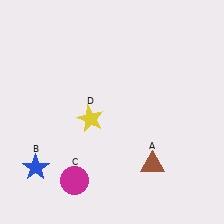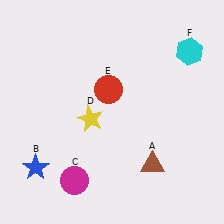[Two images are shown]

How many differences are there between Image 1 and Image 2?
There are 2 differences between the two images.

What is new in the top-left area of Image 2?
A red circle (E) was added in the top-left area of Image 2.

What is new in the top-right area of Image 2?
A cyan hexagon (F) was added in the top-right area of Image 2.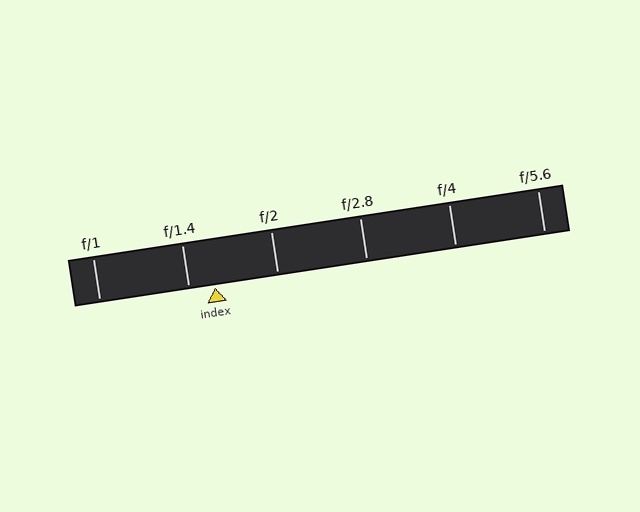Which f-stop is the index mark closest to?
The index mark is closest to f/1.4.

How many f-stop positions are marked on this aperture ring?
There are 6 f-stop positions marked.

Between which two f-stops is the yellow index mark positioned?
The index mark is between f/1.4 and f/2.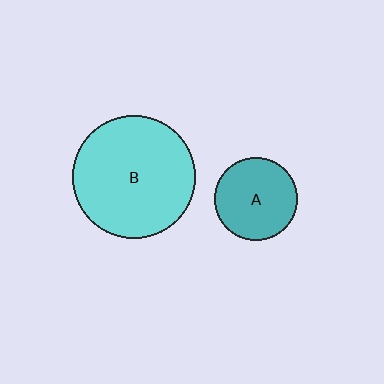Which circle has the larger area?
Circle B (cyan).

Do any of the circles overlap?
No, none of the circles overlap.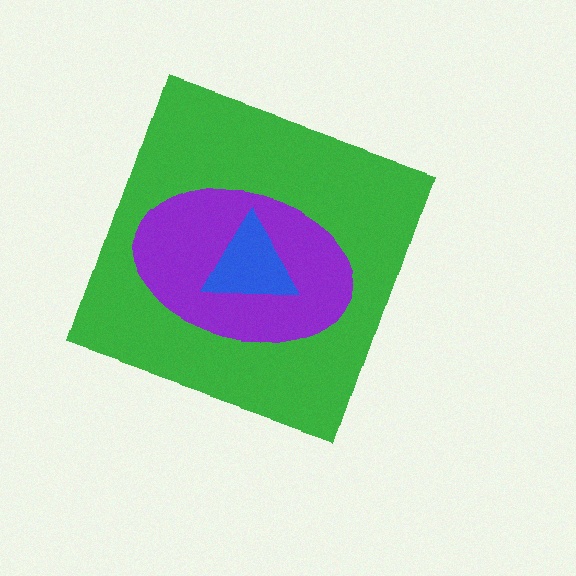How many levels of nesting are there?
3.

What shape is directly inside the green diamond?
The purple ellipse.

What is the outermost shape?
The green diamond.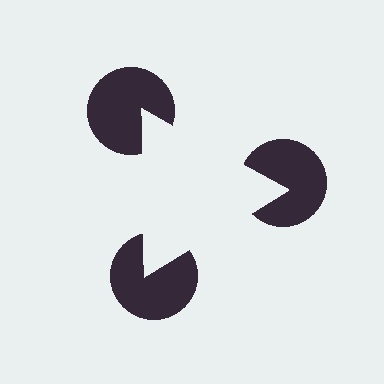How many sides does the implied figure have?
3 sides.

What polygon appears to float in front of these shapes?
An illusory triangle — its edges are inferred from the aligned wedge cuts in the pac-man discs, not physically drawn.